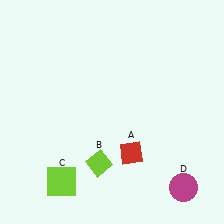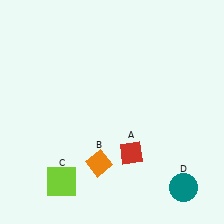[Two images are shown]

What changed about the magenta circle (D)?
In Image 1, D is magenta. In Image 2, it changed to teal.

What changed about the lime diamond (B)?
In Image 1, B is lime. In Image 2, it changed to orange.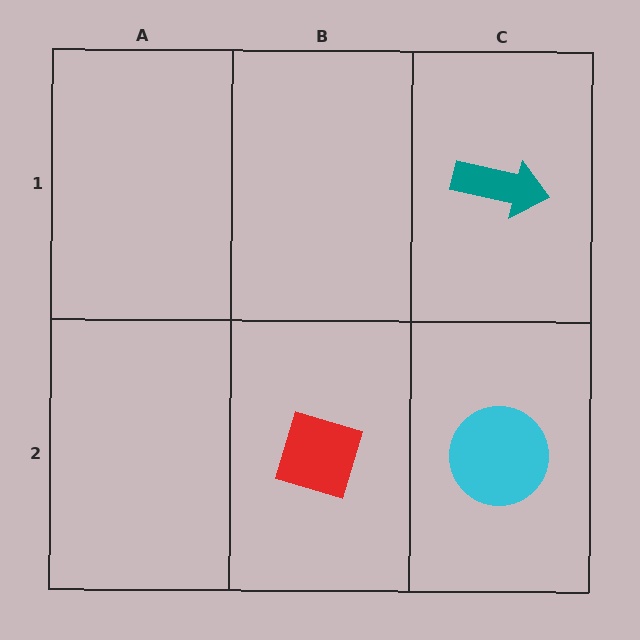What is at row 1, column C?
A teal arrow.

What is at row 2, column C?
A cyan circle.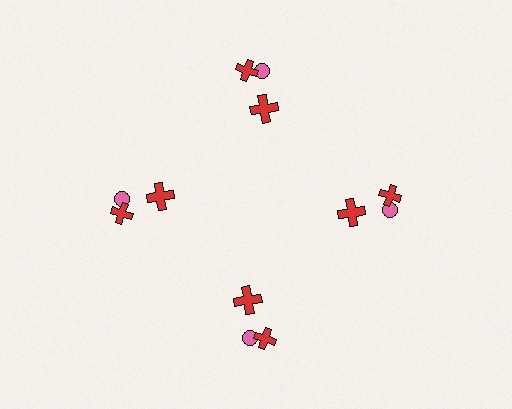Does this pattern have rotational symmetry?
Yes, this pattern has 4-fold rotational symmetry. It looks the same after rotating 90 degrees around the center.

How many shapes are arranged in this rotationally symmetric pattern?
There are 12 shapes, arranged in 4 groups of 3.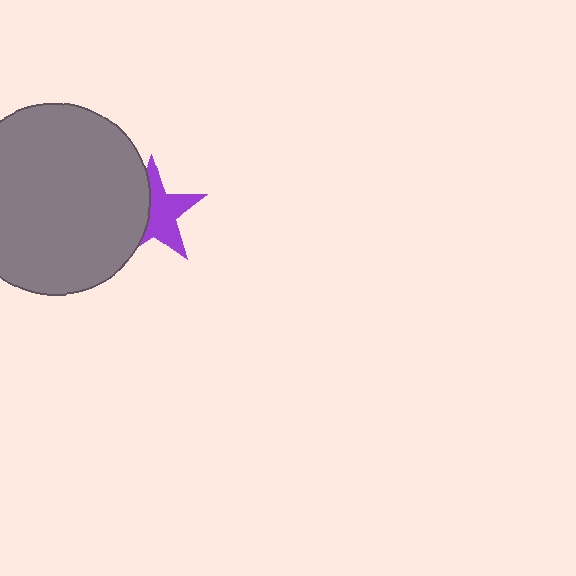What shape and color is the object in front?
The object in front is a gray circle.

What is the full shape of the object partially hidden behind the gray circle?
The partially hidden object is a purple star.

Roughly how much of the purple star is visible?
About half of it is visible (roughly 57%).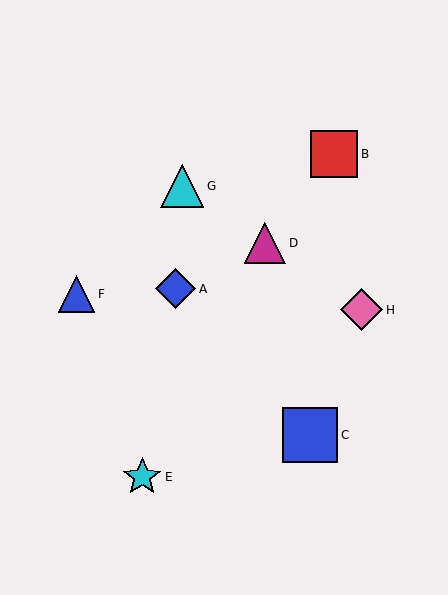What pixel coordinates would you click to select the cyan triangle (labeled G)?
Click at (182, 186) to select the cyan triangle G.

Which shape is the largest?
The blue square (labeled C) is the largest.